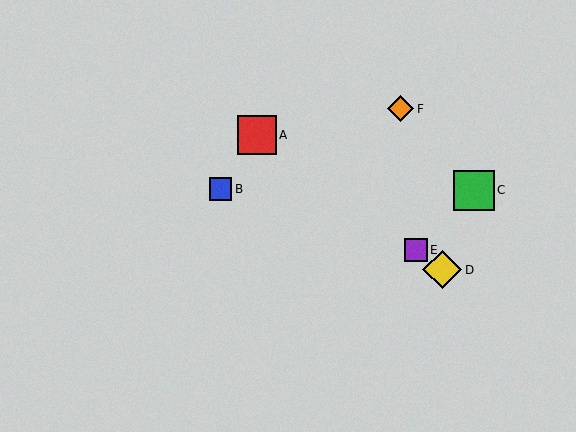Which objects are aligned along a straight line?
Objects A, D, E are aligned along a straight line.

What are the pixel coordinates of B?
Object B is at (221, 189).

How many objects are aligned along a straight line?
3 objects (A, D, E) are aligned along a straight line.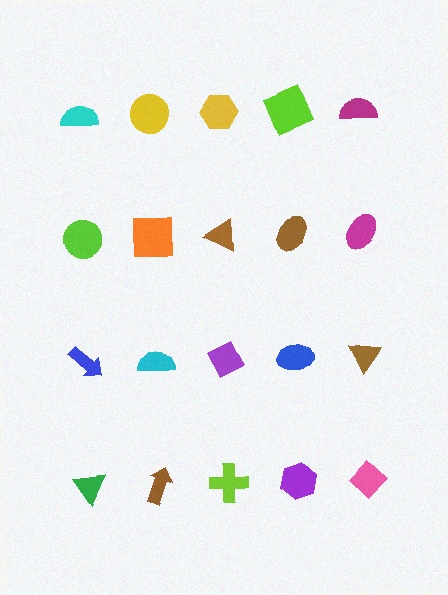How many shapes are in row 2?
5 shapes.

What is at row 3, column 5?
A brown triangle.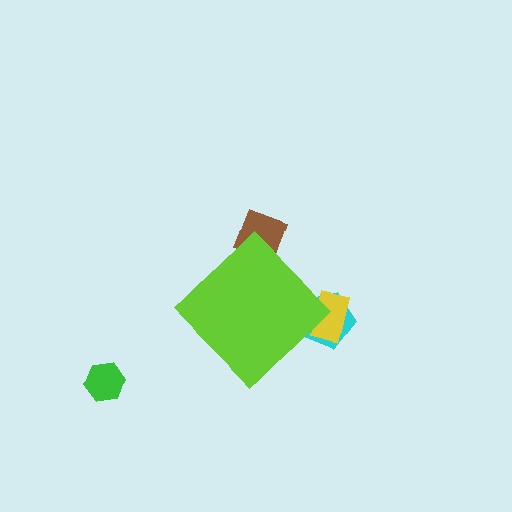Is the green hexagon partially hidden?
No, the green hexagon is fully visible.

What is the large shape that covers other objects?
A lime diamond.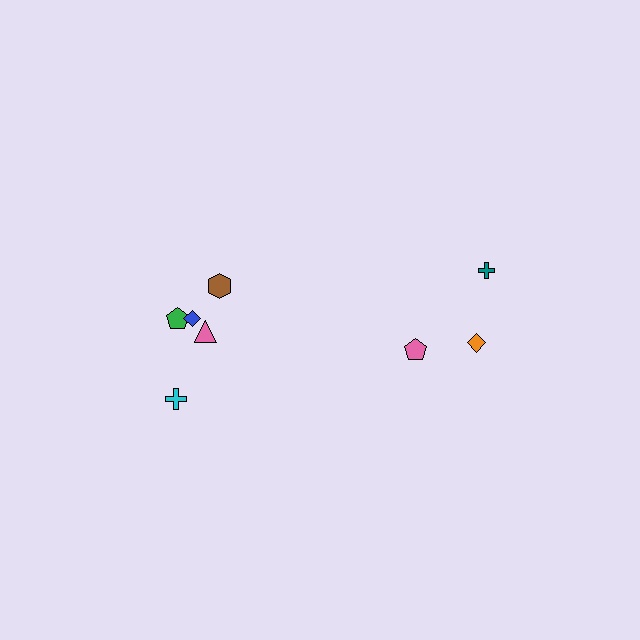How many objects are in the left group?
There are 5 objects.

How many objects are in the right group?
There are 3 objects.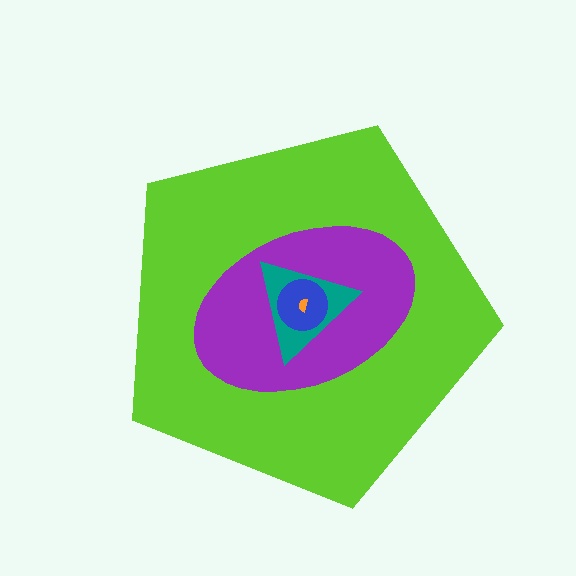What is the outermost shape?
The lime pentagon.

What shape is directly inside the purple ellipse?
The teal triangle.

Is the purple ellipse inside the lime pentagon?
Yes.